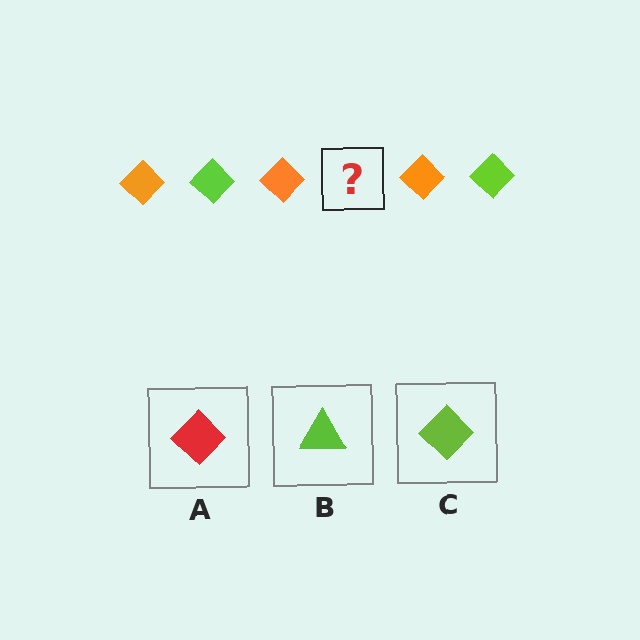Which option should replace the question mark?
Option C.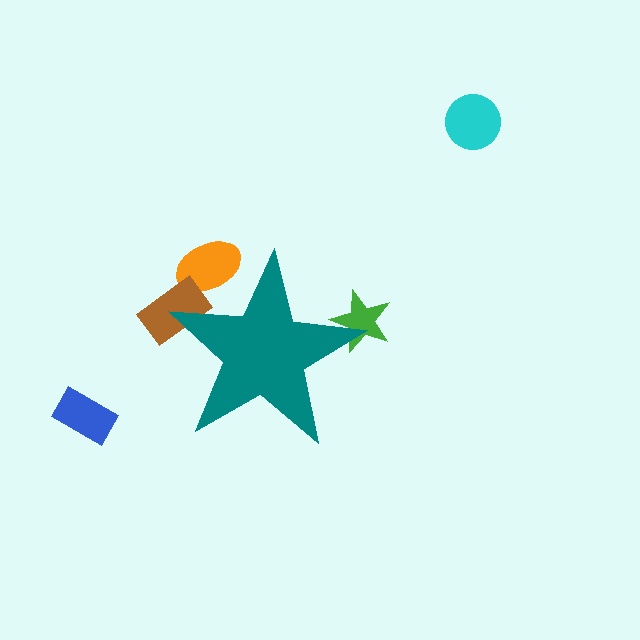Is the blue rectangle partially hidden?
No, the blue rectangle is fully visible.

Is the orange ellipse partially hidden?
Yes, the orange ellipse is partially hidden behind the teal star.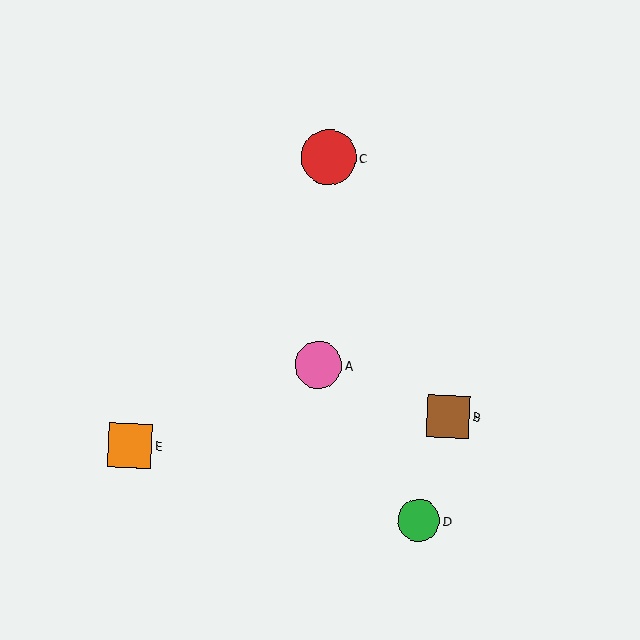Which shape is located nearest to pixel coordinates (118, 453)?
The orange square (labeled E) at (130, 446) is nearest to that location.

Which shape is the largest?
The red circle (labeled C) is the largest.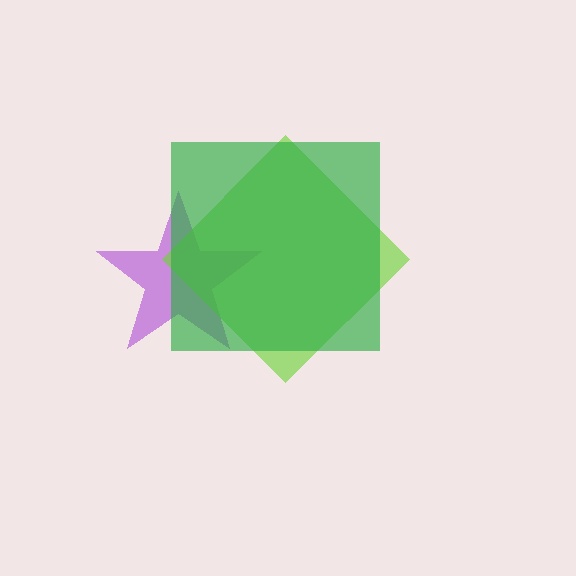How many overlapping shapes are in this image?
There are 3 overlapping shapes in the image.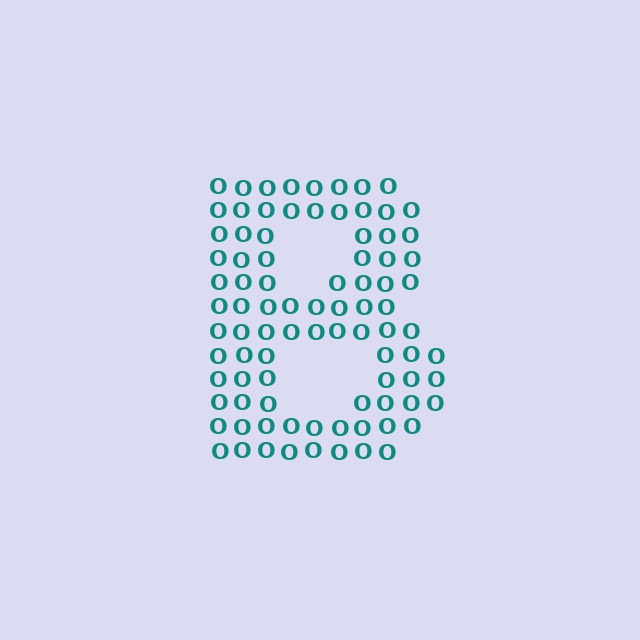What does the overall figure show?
The overall figure shows the letter B.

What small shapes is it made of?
It is made of small letter O's.